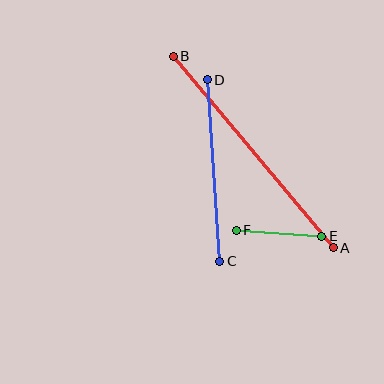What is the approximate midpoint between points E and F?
The midpoint is at approximately (279, 233) pixels.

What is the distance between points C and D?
The distance is approximately 182 pixels.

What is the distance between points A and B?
The distance is approximately 249 pixels.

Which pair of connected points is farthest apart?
Points A and B are farthest apart.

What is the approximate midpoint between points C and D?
The midpoint is at approximately (213, 171) pixels.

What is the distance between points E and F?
The distance is approximately 86 pixels.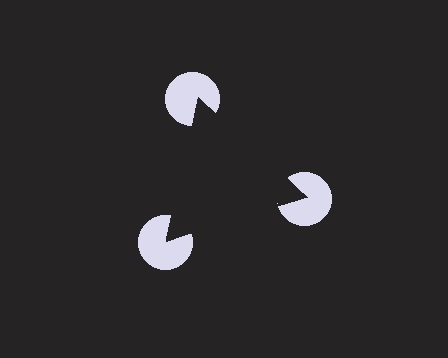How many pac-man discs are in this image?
There are 3 — one at each vertex of the illusory triangle.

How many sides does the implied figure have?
3 sides.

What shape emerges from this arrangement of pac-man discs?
An illusory triangle — its edges are inferred from the aligned wedge cuts in the pac-man discs, not physically drawn.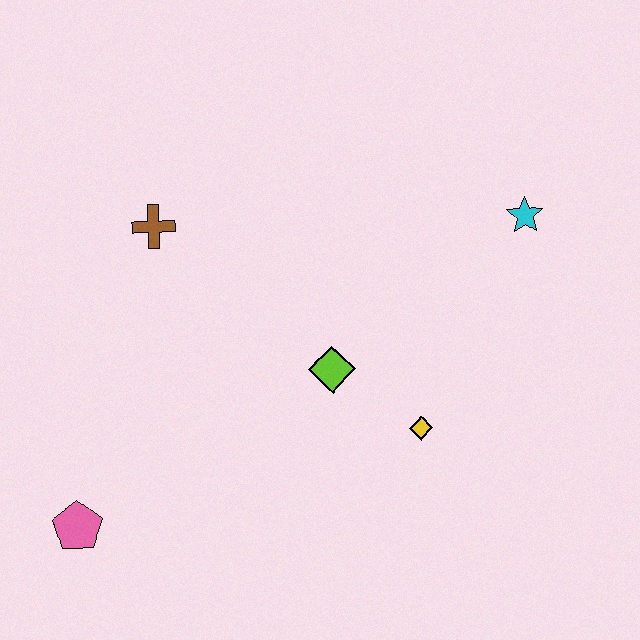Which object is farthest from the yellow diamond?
The pink pentagon is farthest from the yellow diamond.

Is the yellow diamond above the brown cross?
No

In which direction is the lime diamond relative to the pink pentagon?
The lime diamond is to the right of the pink pentagon.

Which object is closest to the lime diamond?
The yellow diamond is closest to the lime diamond.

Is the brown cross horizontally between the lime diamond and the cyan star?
No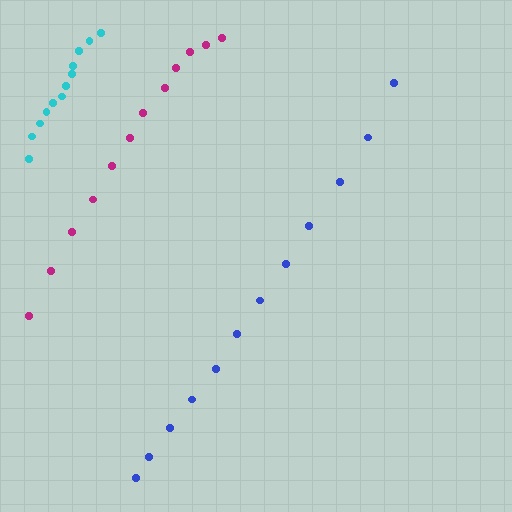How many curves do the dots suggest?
There are 3 distinct paths.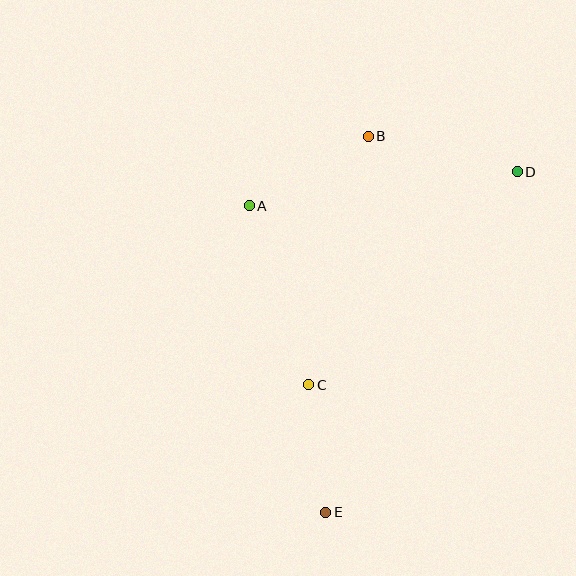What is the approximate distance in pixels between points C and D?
The distance between C and D is approximately 298 pixels.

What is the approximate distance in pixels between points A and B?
The distance between A and B is approximately 138 pixels.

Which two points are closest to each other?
Points C and E are closest to each other.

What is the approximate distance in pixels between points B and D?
The distance between B and D is approximately 153 pixels.